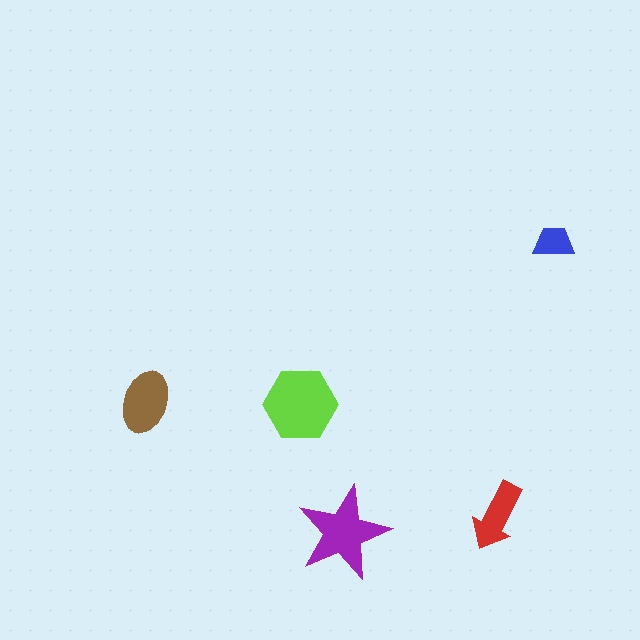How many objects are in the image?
There are 5 objects in the image.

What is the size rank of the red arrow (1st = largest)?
4th.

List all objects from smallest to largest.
The blue trapezoid, the red arrow, the brown ellipse, the purple star, the lime hexagon.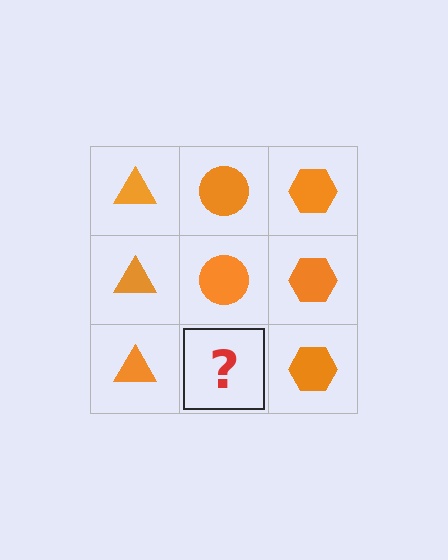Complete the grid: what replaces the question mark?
The question mark should be replaced with an orange circle.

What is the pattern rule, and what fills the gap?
The rule is that each column has a consistent shape. The gap should be filled with an orange circle.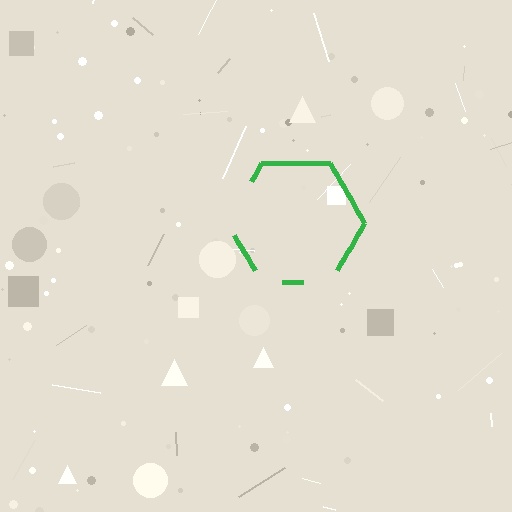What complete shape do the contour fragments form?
The contour fragments form a hexagon.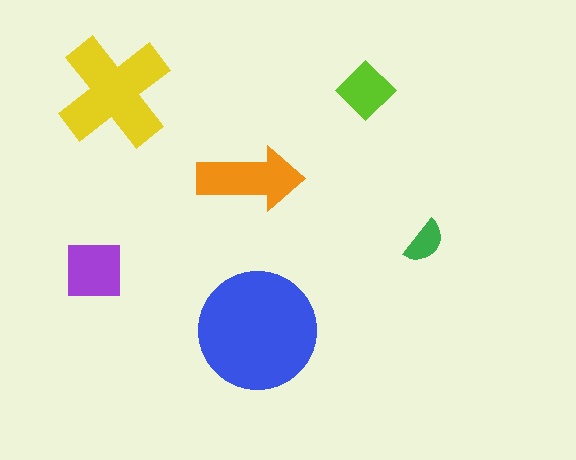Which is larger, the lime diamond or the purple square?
The purple square.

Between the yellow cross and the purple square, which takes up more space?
The yellow cross.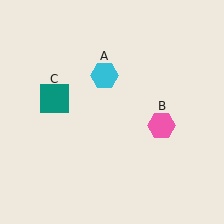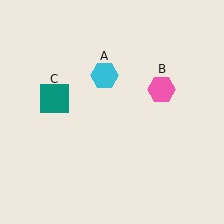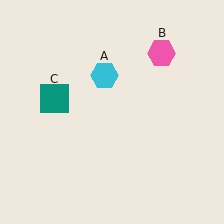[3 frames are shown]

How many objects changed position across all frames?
1 object changed position: pink hexagon (object B).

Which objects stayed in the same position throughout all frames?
Cyan hexagon (object A) and teal square (object C) remained stationary.